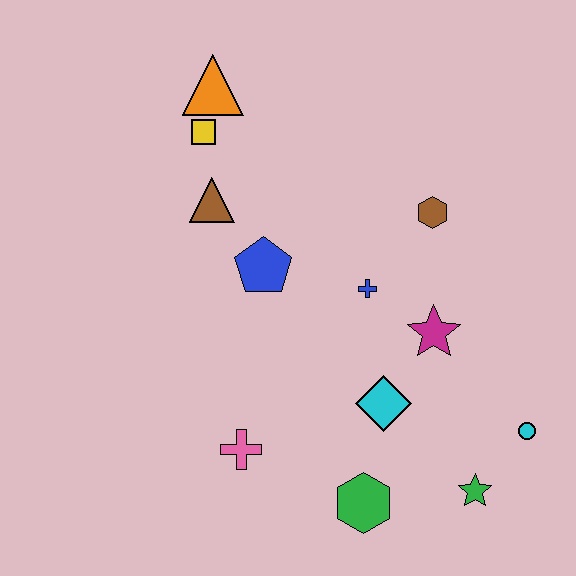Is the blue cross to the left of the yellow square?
No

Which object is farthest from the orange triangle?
The green star is farthest from the orange triangle.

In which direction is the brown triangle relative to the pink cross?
The brown triangle is above the pink cross.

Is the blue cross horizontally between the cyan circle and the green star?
No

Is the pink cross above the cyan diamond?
No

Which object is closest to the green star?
The cyan circle is closest to the green star.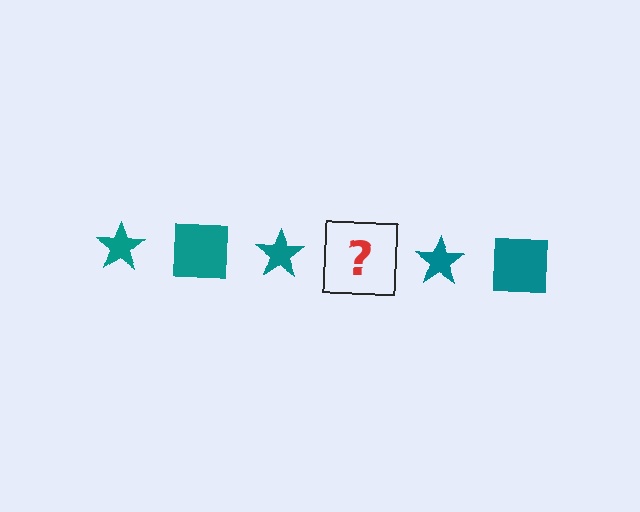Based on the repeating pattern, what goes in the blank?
The blank should be a teal square.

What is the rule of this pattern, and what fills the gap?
The rule is that the pattern cycles through star, square shapes in teal. The gap should be filled with a teal square.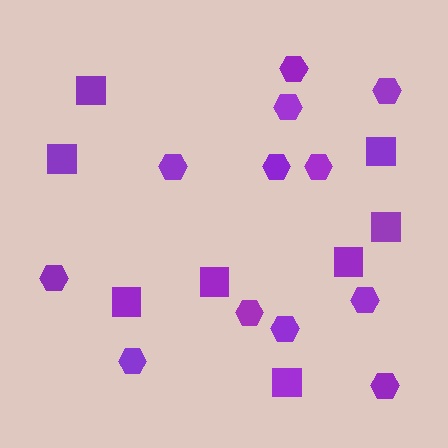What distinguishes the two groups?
There are 2 groups: one group of squares (8) and one group of hexagons (12).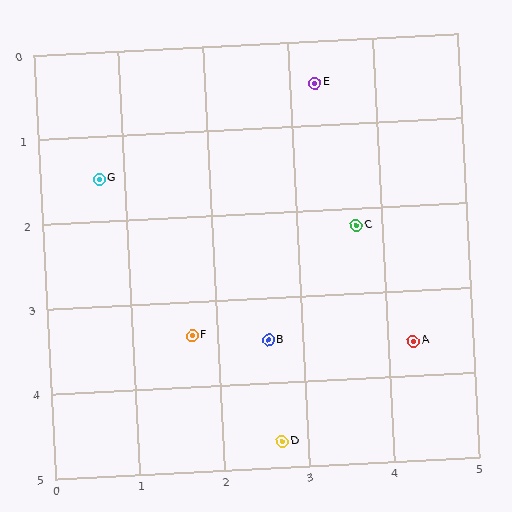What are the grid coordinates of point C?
Point C is at approximately (3.7, 2.2).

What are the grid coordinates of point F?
Point F is at approximately (1.7, 3.4).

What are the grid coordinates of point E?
Point E is at approximately (3.3, 0.5).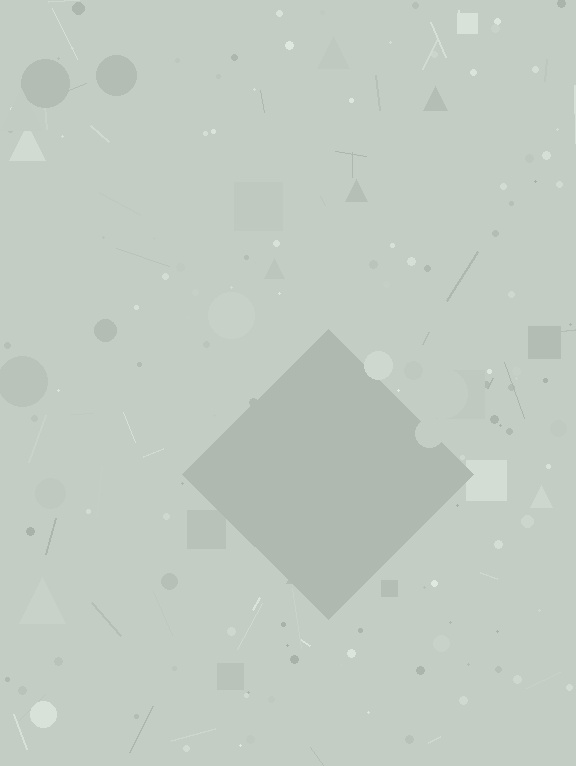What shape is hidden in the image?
A diamond is hidden in the image.